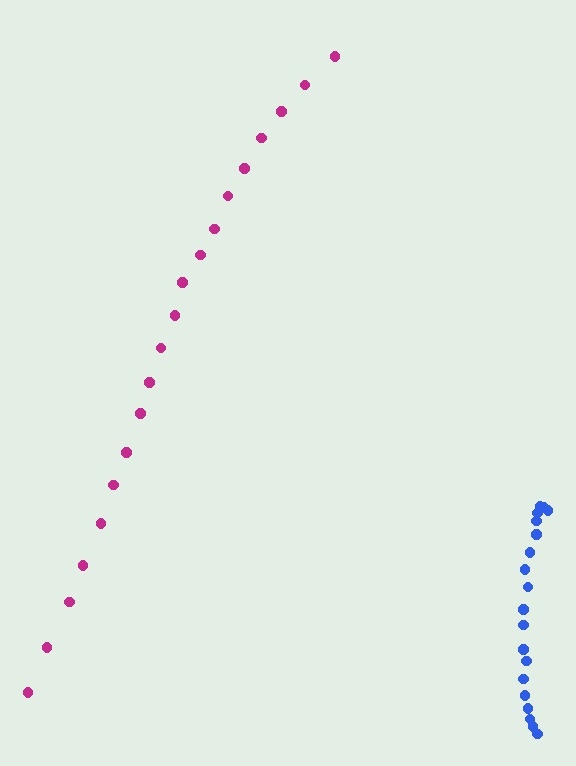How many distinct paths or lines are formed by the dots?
There are 2 distinct paths.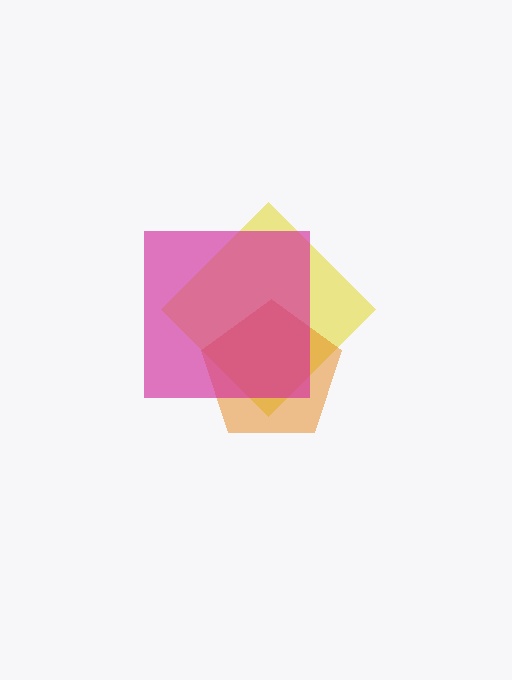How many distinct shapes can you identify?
There are 3 distinct shapes: a yellow diamond, an orange pentagon, a magenta square.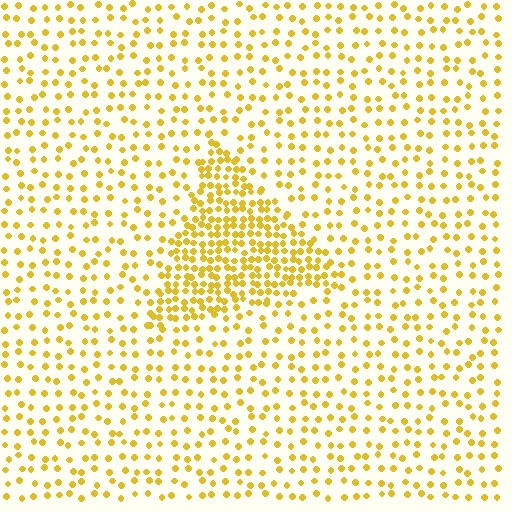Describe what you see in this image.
The image contains small yellow elements arranged at two different densities. A triangle-shaped region is visible where the elements are more densely packed than the surrounding area.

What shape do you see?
I see a triangle.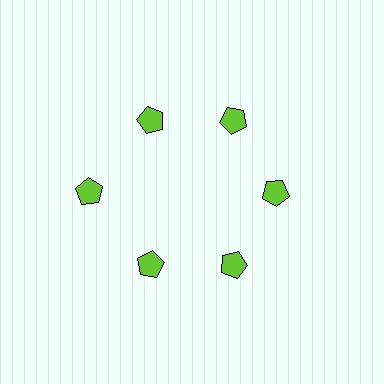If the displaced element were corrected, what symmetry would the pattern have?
It would have 6-fold rotational symmetry — the pattern would map onto itself every 60 degrees.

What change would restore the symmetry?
The symmetry would be restored by moving it inward, back onto the ring so that all 6 pentagons sit at equal angles and equal distance from the center.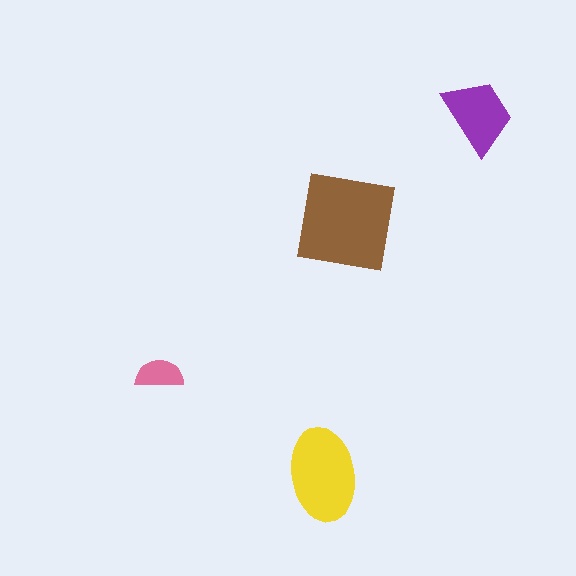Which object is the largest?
The brown square.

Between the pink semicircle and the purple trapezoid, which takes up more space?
The purple trapezoid.